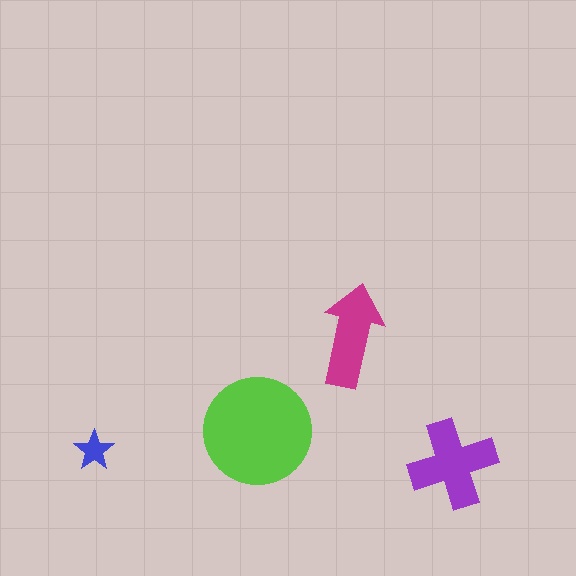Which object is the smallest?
The blue star.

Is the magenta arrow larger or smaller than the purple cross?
Smaller.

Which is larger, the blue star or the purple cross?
The purple cross.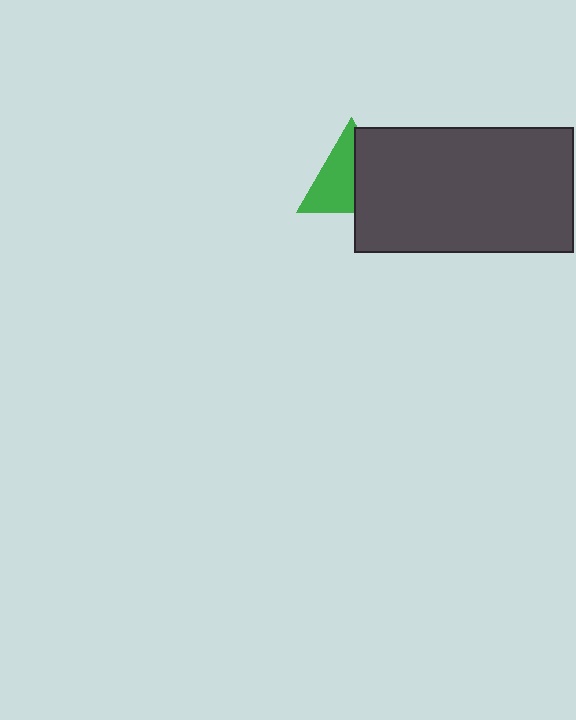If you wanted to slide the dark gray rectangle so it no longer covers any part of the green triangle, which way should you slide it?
Slide it right — that is the most direct way to separate the two shapes.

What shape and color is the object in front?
The object in front is a dark gray rectangle.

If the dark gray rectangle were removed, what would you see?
You would see the complete green triangle.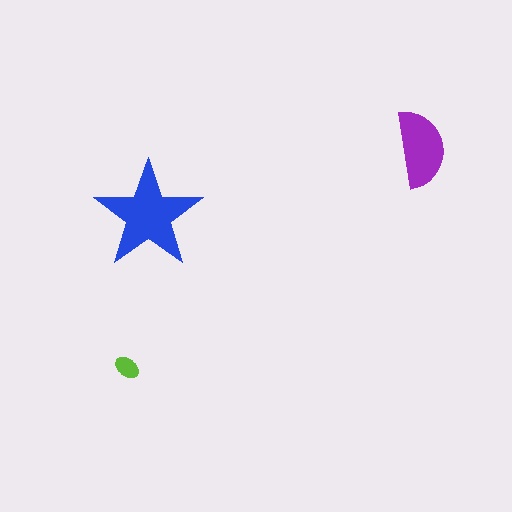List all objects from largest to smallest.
The blue star, the purple semicircle, the lime ellipse.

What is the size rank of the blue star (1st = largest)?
1st.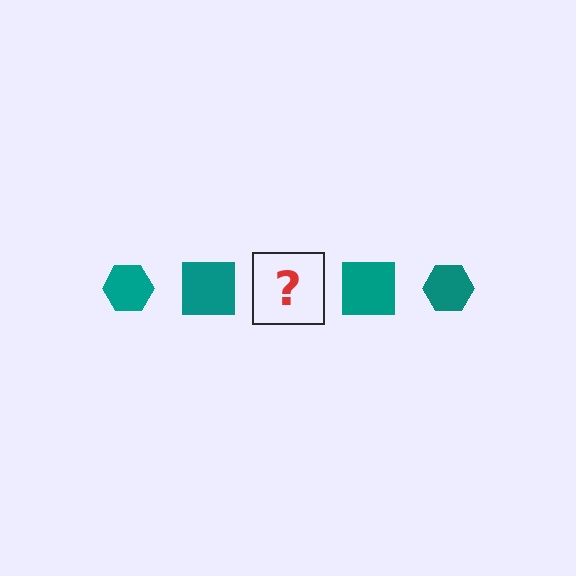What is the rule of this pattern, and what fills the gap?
The rule is that the pattern cycles through hexagon, square shapes in teal. The gap should be filled with a teal hexagon.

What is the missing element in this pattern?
The missing element is a teal hexagon.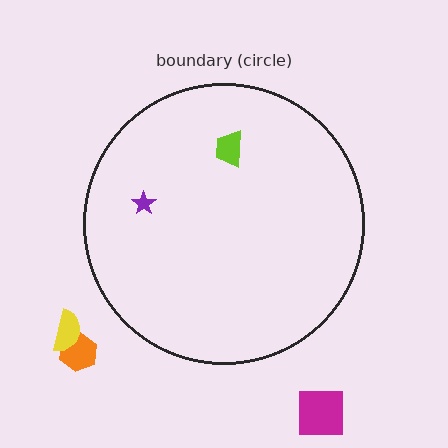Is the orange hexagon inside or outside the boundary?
Outside.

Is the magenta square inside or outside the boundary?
Outside.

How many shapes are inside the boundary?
2 inside, 3 outside.